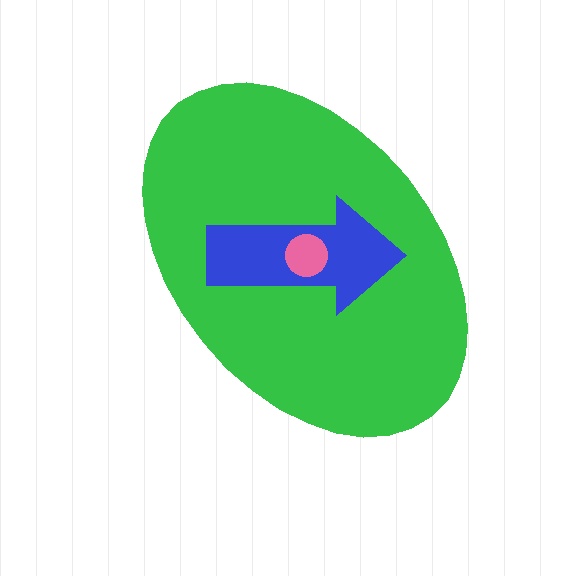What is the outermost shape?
The green ellipse.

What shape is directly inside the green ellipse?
The blue arrow.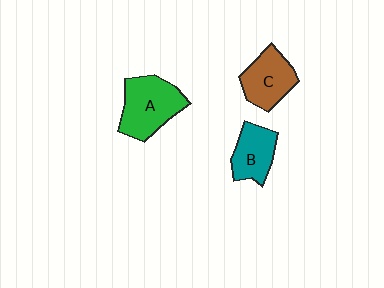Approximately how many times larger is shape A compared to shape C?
Approximately 1.2 times.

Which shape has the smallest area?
Shape B (teal).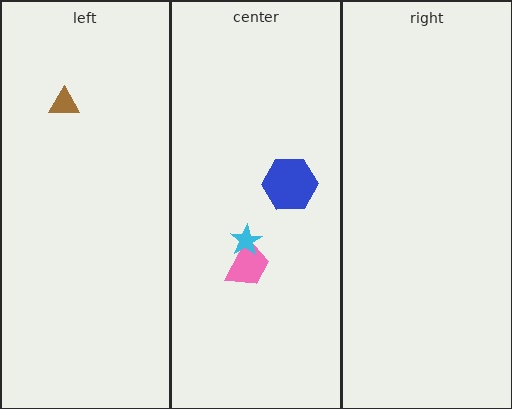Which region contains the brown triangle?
The left region.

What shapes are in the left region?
The brown triangle.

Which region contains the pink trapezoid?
The center region.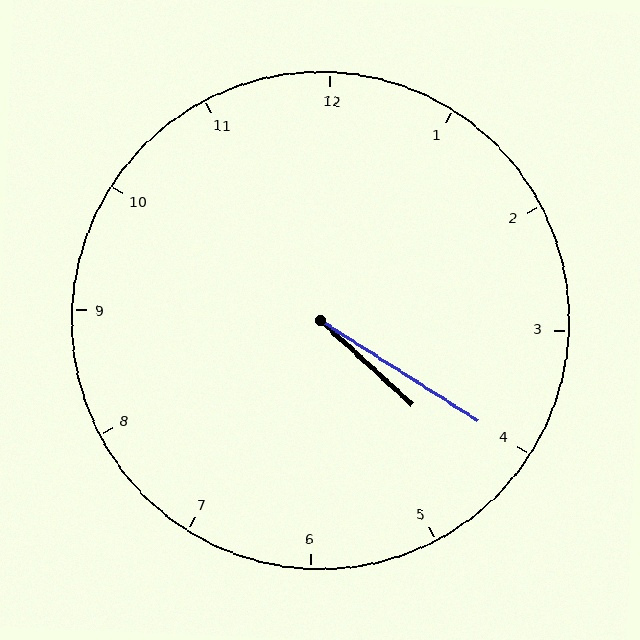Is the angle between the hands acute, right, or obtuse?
It is acute.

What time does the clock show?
4:20.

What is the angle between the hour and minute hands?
Approximately 10 degrees.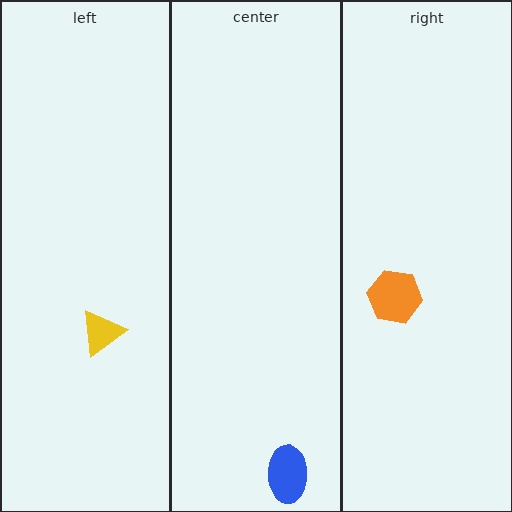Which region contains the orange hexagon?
The right region.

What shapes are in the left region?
The yellow triangle.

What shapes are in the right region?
The orange hexagon.